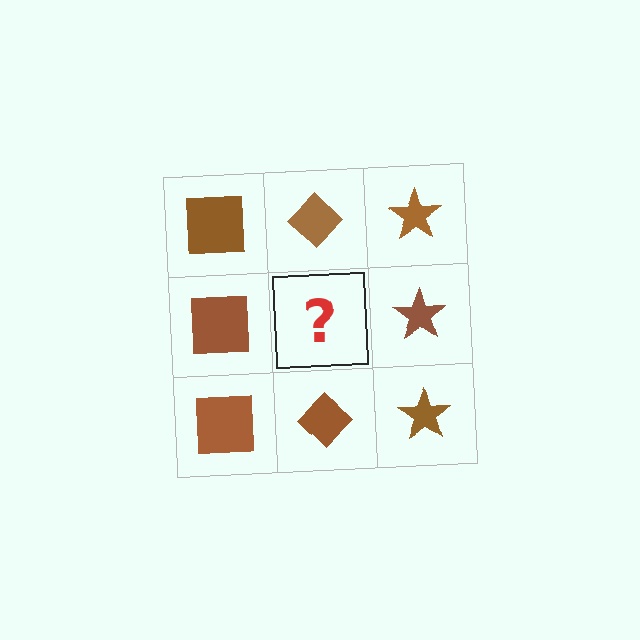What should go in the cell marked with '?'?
The missing cell should contain a brown diamond.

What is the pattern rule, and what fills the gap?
The rule is that each column has a consistent shape. The gap should be filled with a brown diamond.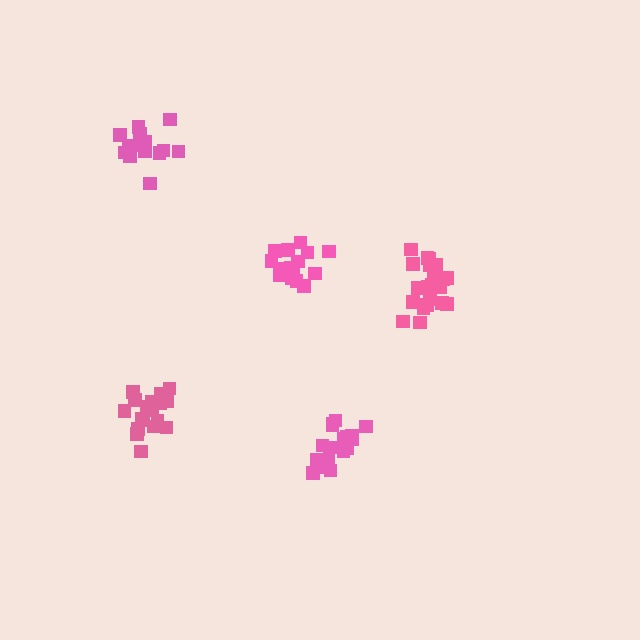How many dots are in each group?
Group 1: 21 dots, Group 2: 16 dots, Group 3: 19 dots, Group 4: 15 dots, Group 5: 18 dots (89 total).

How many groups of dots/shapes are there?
There are 5 groups.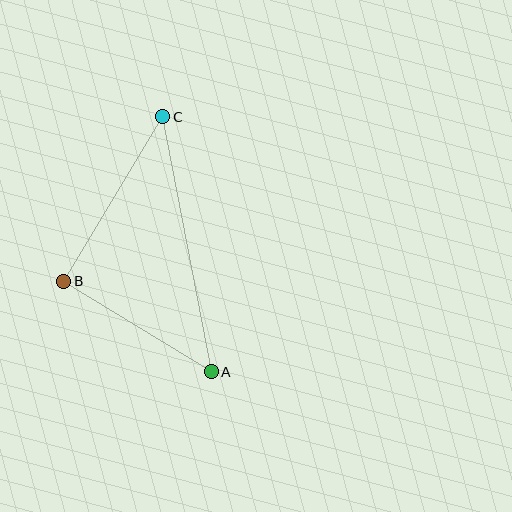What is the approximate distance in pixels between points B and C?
The distance between B and C is approximately 192 pixels.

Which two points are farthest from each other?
Points A and C are farthest from each other.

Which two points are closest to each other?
Points A and B are closest to each other.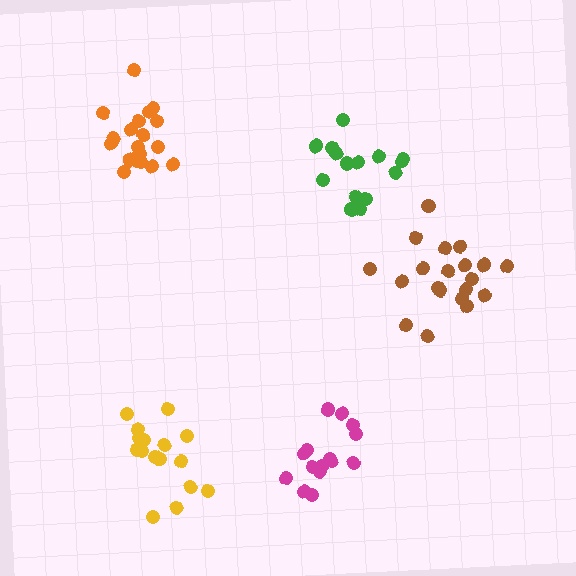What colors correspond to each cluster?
The clusters are colored: brown, magenta, green, yellow, orange.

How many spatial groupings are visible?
There are 5 spatial groupings.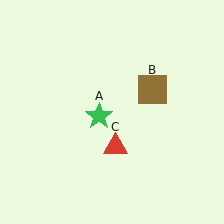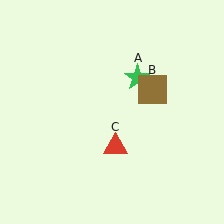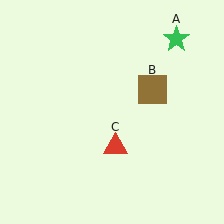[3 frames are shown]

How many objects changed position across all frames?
1 object changed position: green star (object A).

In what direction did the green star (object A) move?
The green star (object A) moved up and to the right.